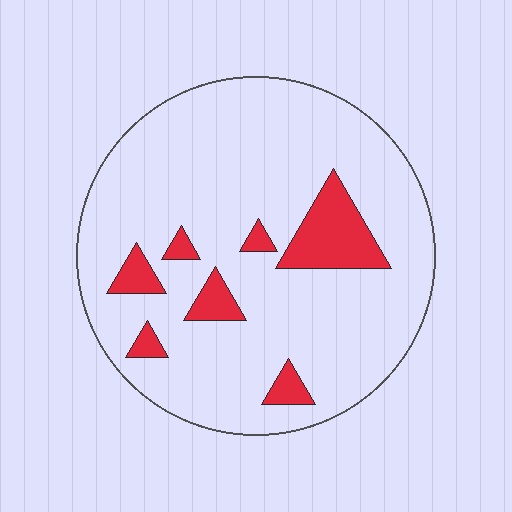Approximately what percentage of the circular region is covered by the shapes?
Approximately 15%.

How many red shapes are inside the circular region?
7.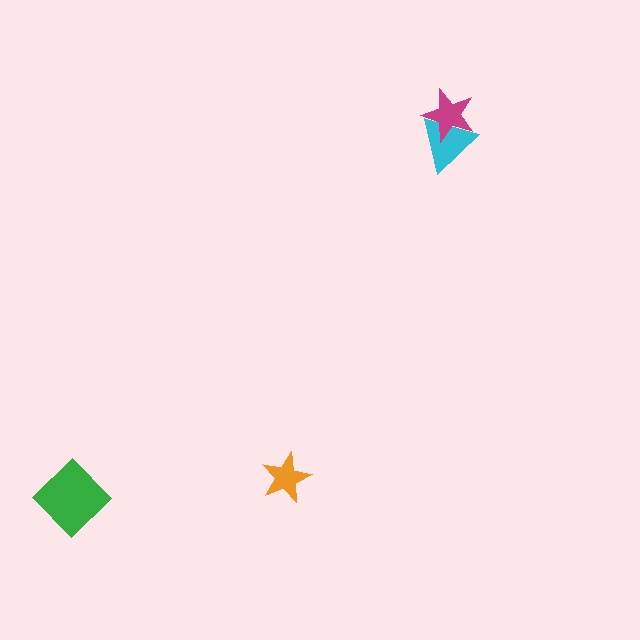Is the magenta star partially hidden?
No, no other shape covers it.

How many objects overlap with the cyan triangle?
1 object overlaps with the cyan triangle.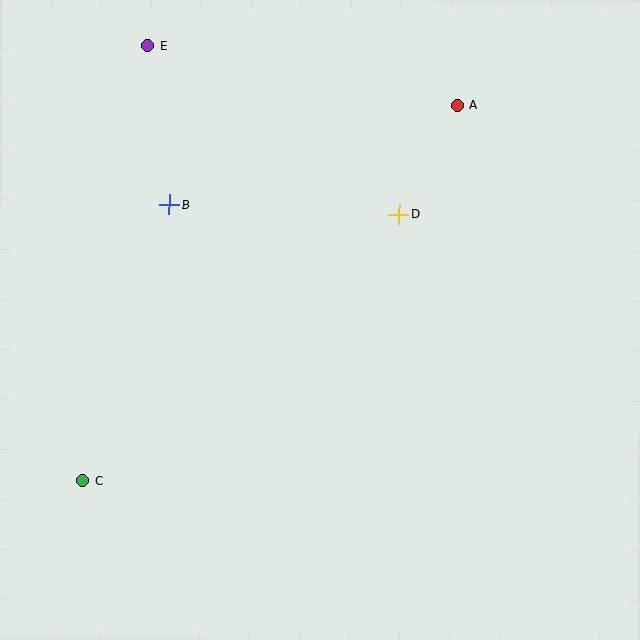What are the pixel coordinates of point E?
Point E is at (148, 46).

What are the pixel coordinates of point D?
Point D is at (399, 214).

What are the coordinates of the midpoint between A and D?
The midpoint between A and D is at (428, 160).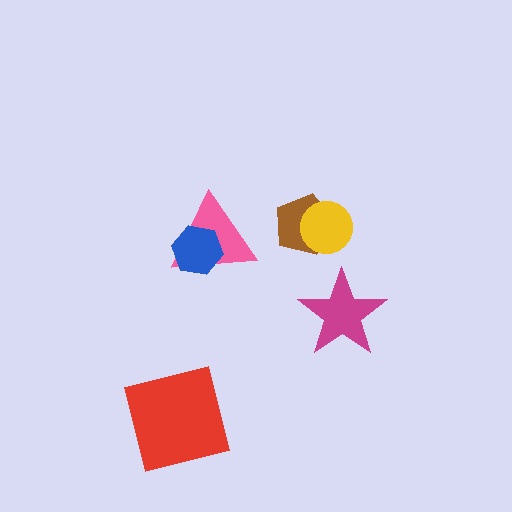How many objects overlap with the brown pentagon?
1 object overlaps with the brown pentagon.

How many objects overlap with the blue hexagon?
1 object overlaps with the blue hexagon.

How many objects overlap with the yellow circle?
1 object overlaps with the yellow circle.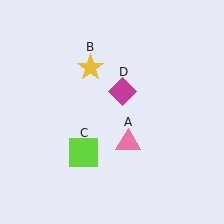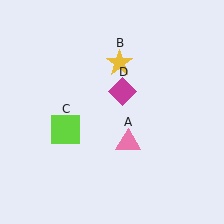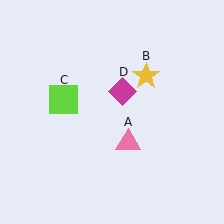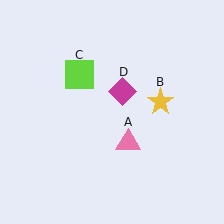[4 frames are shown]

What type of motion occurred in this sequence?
The yellow star (object B), lime square (object C) rotated clockwise around the center of the scene.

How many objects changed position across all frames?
2 objects changed position: yellow star (object B), lime square (object C).